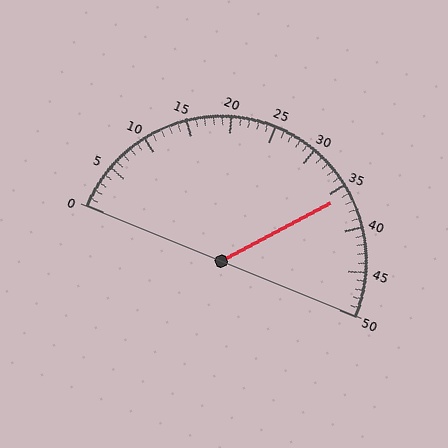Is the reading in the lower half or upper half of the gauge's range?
The reading is in the upper half of the range (0 to 50).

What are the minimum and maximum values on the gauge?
The gauge ranges from 0 to 50.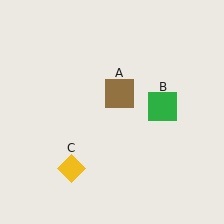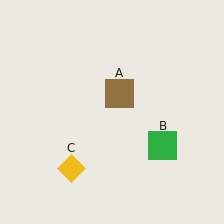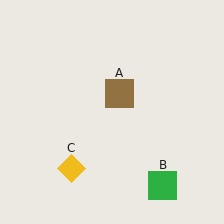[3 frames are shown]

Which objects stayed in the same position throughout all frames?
Brown square (object A) and yellow diamond (object C) remained stationary.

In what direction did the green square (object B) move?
The green square (object B) moved down.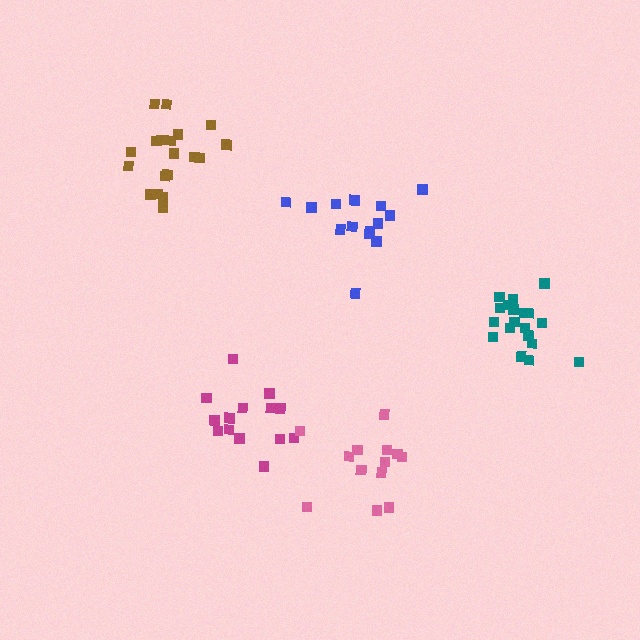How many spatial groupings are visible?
There are 5 spatial groupings.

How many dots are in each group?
Group 1: 15 dots, Group 2: 15 dots, Group 3: 19 dots, Group 4: 19 dots, Group 5: 13 dots (81 total).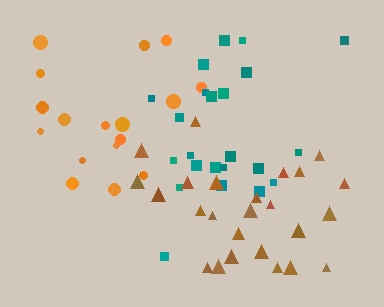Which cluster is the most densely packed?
Brown.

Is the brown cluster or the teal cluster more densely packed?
Brown.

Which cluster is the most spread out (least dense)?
Orange.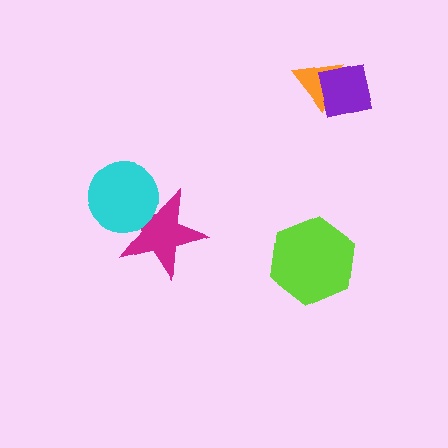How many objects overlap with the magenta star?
1 object overlaps with the magenta star.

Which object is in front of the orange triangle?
The purple square is in front of the orange triangle.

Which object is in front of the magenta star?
The cyan circle is in front of the magenta star.